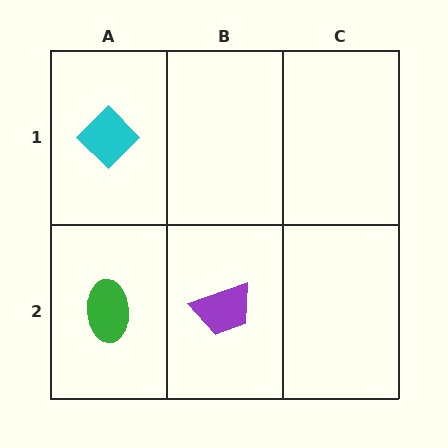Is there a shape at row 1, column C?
No, that cell is empty.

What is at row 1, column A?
A cyan diamond.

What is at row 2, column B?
A purple trapezoid.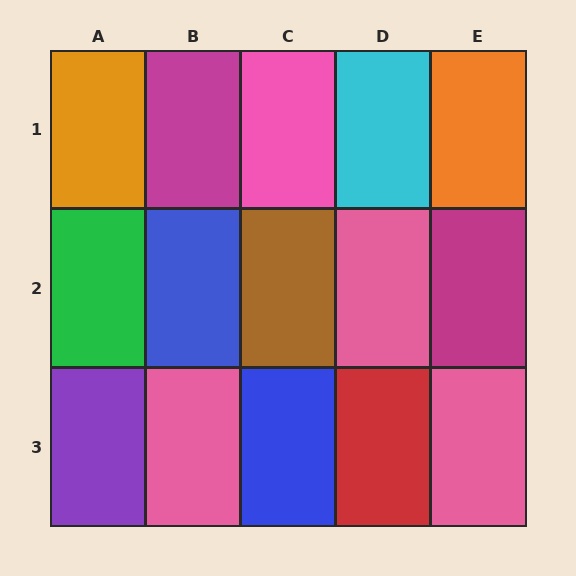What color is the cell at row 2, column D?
Pink.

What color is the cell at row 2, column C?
Brown.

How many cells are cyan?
1 cell is cyan.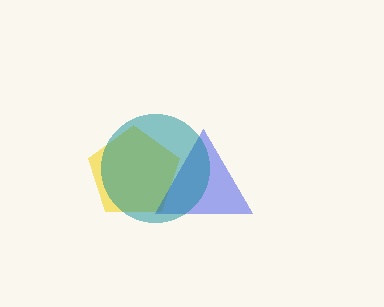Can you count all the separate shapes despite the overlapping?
Yes, there are 3 separate shapes.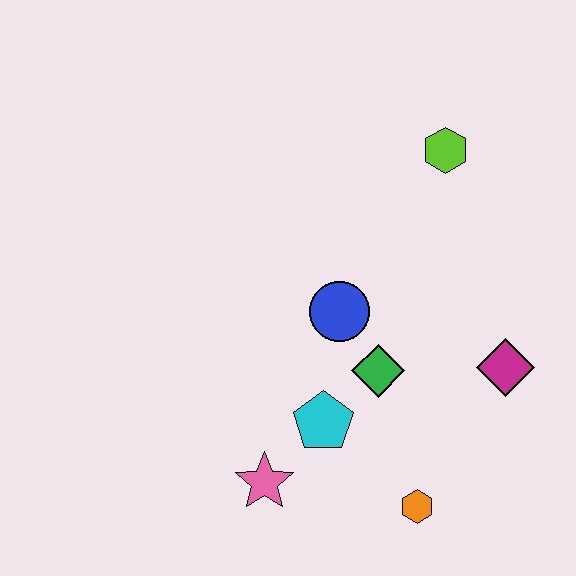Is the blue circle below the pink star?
No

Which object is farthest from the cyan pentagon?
The lime hexagon is farthest from the cyan pentagon.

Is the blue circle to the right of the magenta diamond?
No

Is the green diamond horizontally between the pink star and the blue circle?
No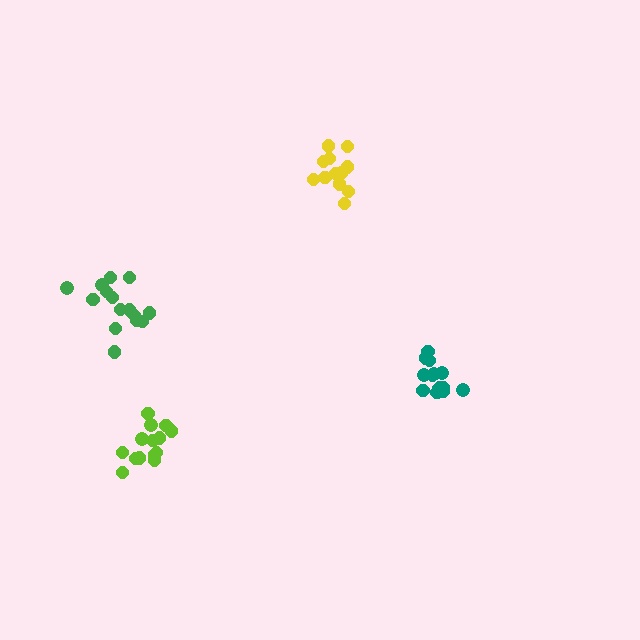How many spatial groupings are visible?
There are 4 spatial groupings.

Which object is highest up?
The yellow cluster is topmost.